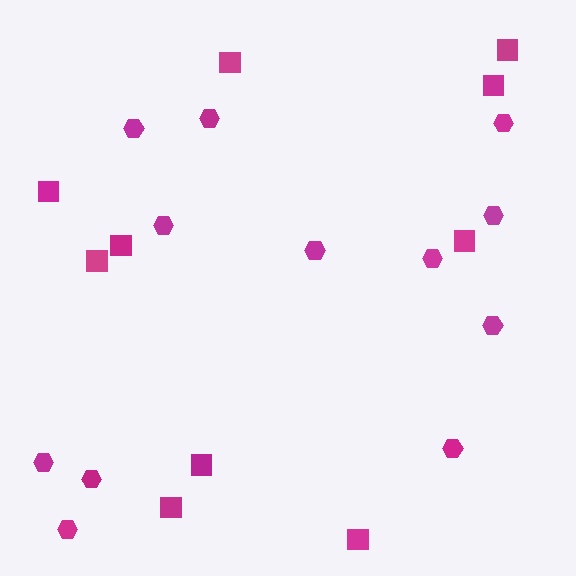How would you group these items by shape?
There are 2 groups: one group of hexagons (12) and one group of squares (10).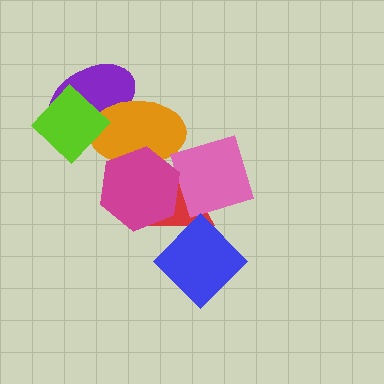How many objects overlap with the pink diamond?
2 objects overlap with the pink diamond.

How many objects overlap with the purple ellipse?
2 objects overlap with the purple ellipse.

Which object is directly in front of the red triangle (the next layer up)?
The pink diamond is directly in front of the red triangle.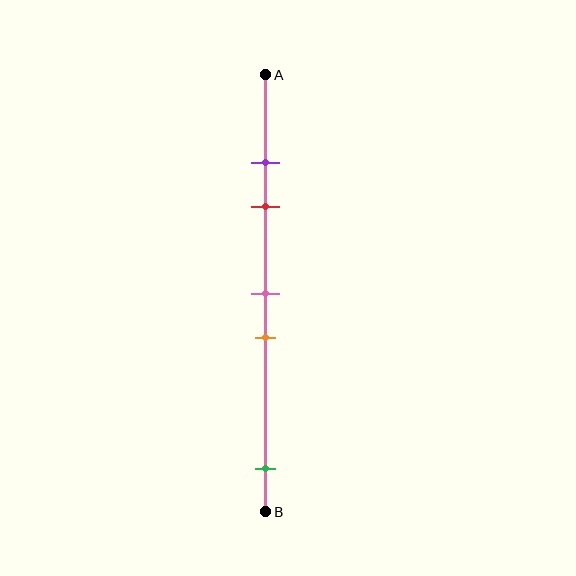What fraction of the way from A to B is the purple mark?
The purple mark is approximately 20% (0.2) of the way from A to B.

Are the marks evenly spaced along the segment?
No, the marks are not evenly spaced.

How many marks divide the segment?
There are 5 marks dividing the segment.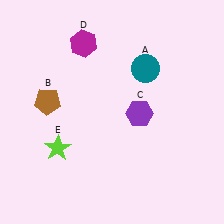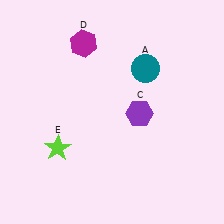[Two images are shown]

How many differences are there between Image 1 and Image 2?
There is 1 difference between the two images.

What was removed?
The brown pentagon (B) was removed in Image 2.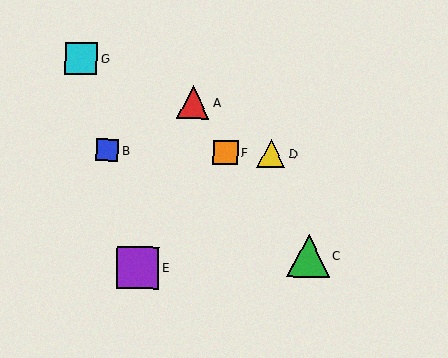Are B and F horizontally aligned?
Yes, both are at y≈150.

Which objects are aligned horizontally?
Objects B, D, F are aligned horizontally.